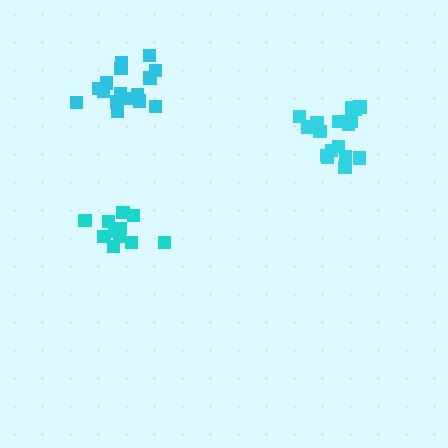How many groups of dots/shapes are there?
There are 3 groups.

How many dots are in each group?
Group 1: 12 dots, Group 2: 17 dots, Group 3: 17 dots (46 total).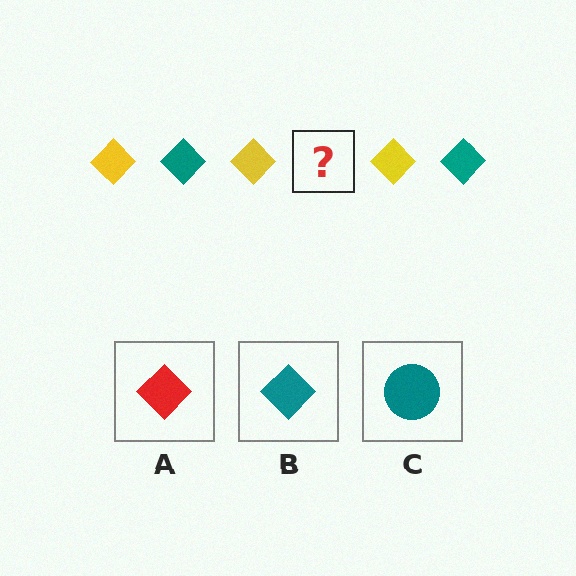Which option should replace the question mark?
Option B.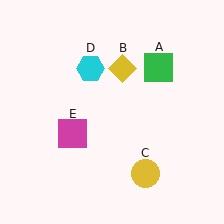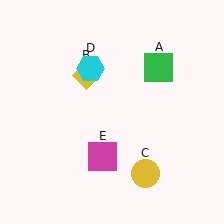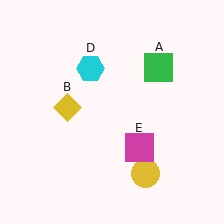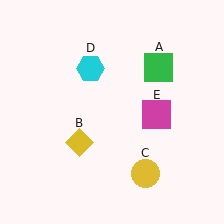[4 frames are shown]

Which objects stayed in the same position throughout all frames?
Green square (object A) and yellow circle (object C) and cyan hexagon (object D) remained stationary.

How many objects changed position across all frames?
2 objects changed position: yellow diamond (object B), magenta square (object E).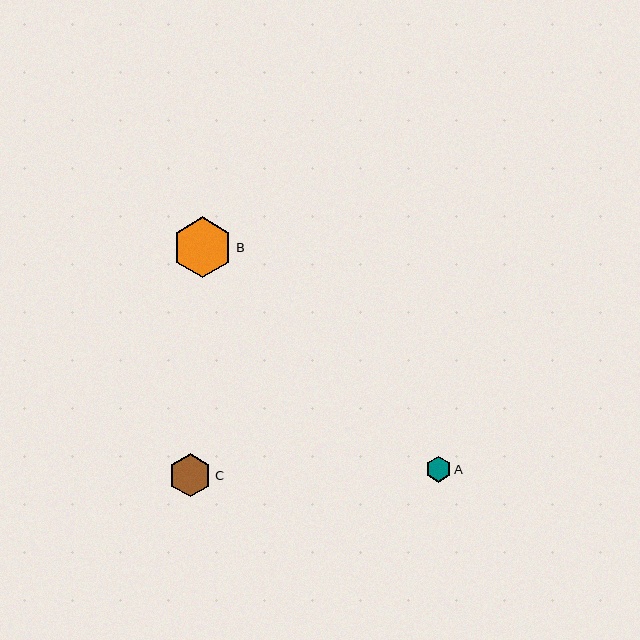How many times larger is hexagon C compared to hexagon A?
Hexagon C is approximately 1.7 times the size of hexagon A.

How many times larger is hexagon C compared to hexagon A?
Hexagon C is approximately 1.7 times the size of hexagon A.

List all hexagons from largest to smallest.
From largest to smallest: B, C, A.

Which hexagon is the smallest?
Hexagon A is the smallest with a size of approximately 26 pixels.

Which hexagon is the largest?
Hexagon B is the largest with a size of approximately 61 pixels.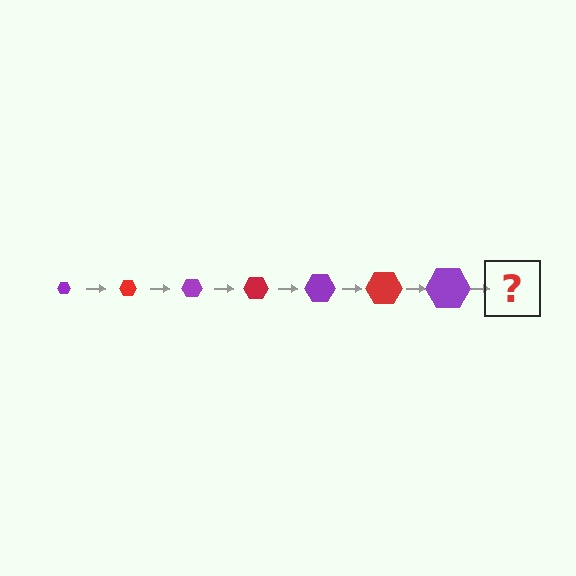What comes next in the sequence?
The next element should be a red hexagon, larger than the previous one.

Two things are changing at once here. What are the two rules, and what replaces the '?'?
The two rules are that the hexagon grows larger each step and the color cycles through purple and red. The '?' should be a red hexagon, larger than the previous one.